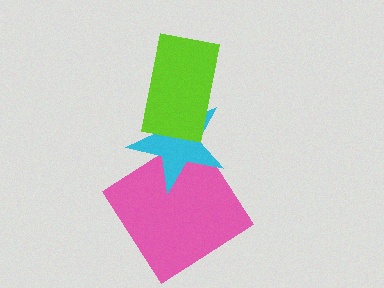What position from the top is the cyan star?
The cyan star is 2nd from the top.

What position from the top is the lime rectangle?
The lime rectangle is 1st from the top.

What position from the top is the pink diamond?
The pink diamond is 3rd from the top.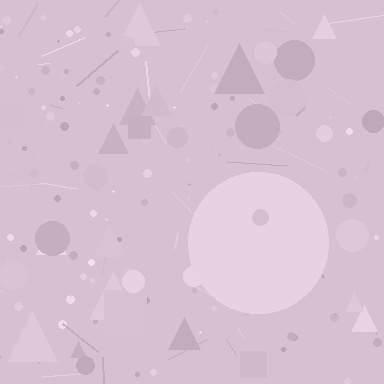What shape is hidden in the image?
A circle is hidden in the image.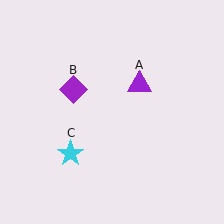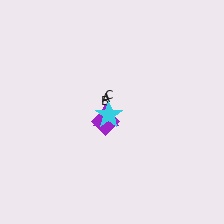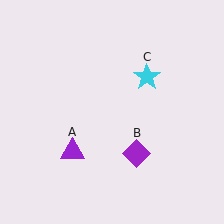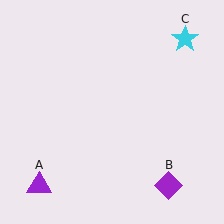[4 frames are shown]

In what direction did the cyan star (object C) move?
The cyan star (object C) moved up and to the right.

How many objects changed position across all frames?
3 objects changed position: purple triangle (object A), purple diamond (object B), cyan star (object C).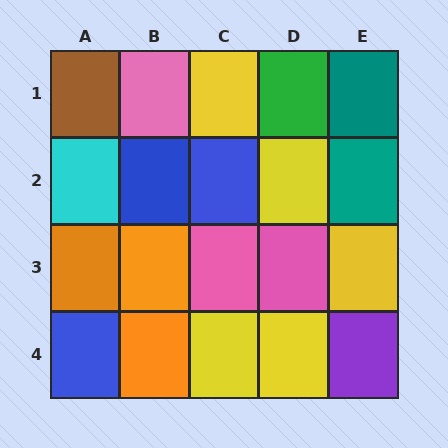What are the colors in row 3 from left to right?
Orange, orange, pink, pink, yellow.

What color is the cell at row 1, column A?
Brown.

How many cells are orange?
3 cells are orange.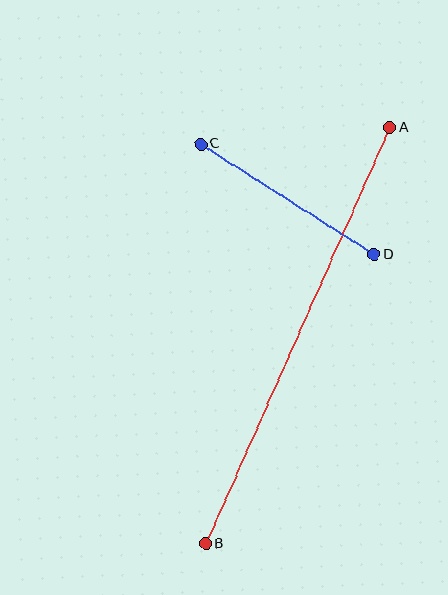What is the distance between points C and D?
The distance is approximately 205 pixels.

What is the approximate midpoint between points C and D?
The midpoint is at approximately (287, 199) pixels.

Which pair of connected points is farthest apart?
Points A and B are farthest apart.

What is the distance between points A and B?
The distance is approximately 455 pixels.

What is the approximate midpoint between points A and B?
The midpoint is at approximately (298, 336) pixels.